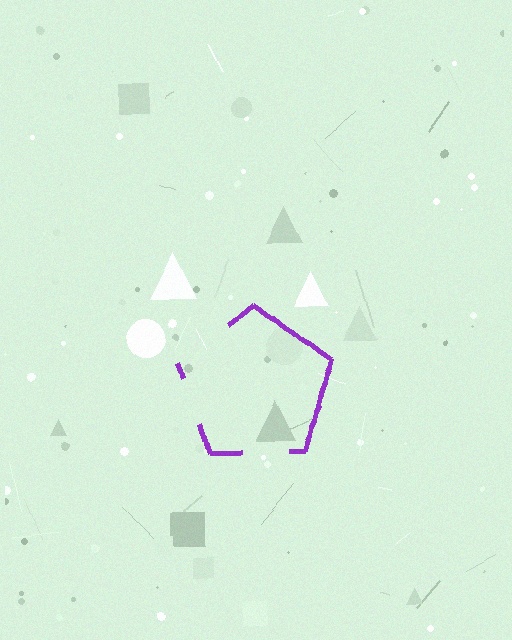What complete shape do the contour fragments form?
The contour fragments form a pentagon.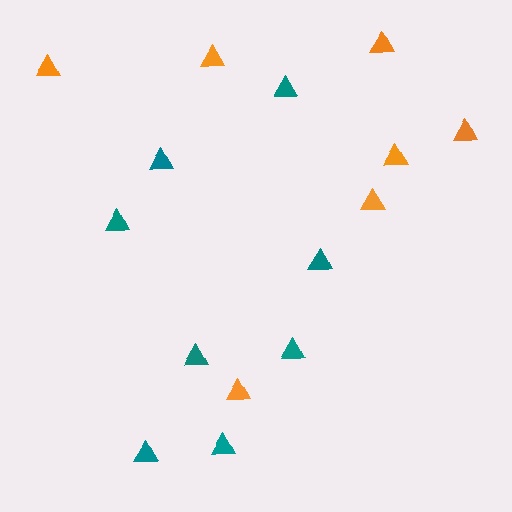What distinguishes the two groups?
There are 2 groups: one group of orange triangles (7) and one group of teal triangles (8).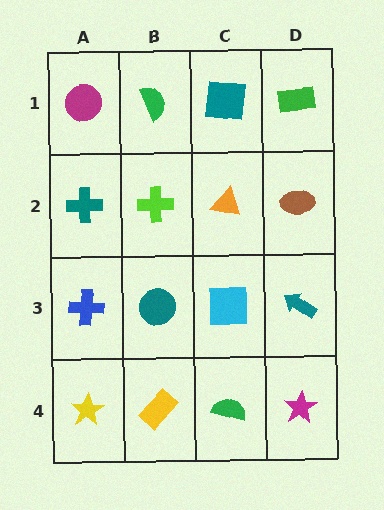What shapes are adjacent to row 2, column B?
A green semicircle (row 1, column B), a teal circle (row 3, column B), a teal cross (row 2, column A), an orange triangle (row 2, column C).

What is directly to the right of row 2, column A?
A lime cross.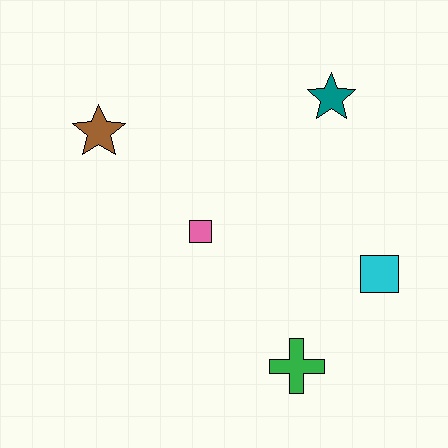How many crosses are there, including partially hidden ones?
There is 1 cross.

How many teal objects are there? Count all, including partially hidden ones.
There is 1 teal object.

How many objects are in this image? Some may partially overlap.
There are 5 objects.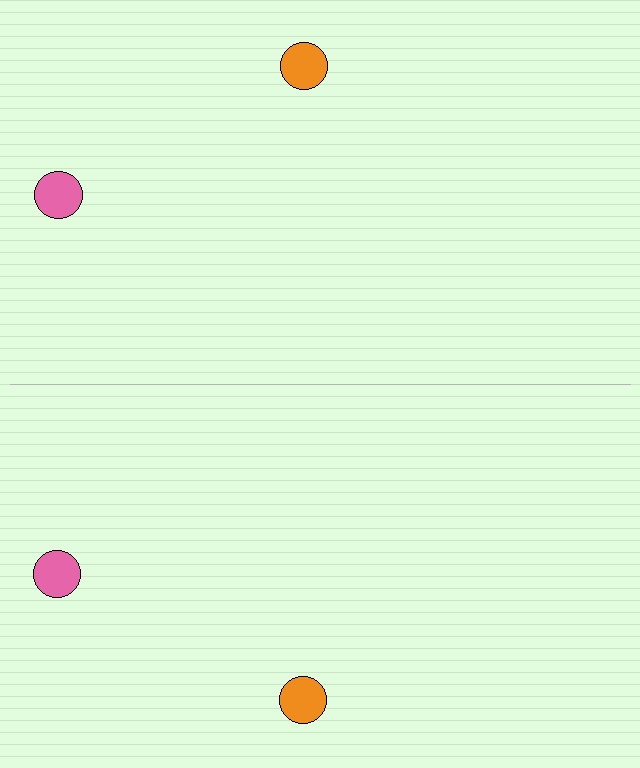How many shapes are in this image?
There are 4 shapes in this image.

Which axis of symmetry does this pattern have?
The pattern has a horizontal axis of symmetry running through the center of the image.